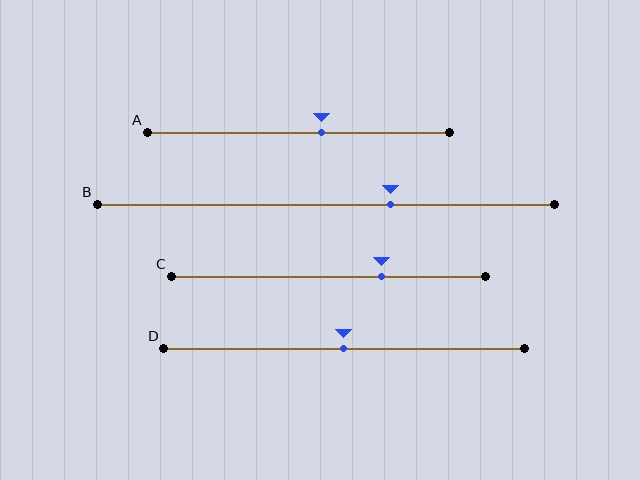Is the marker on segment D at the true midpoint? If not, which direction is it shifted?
Yes, the marker on segment D is at the true midpoint.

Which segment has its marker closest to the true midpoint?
Segment D has its marker closest to the true midpoint.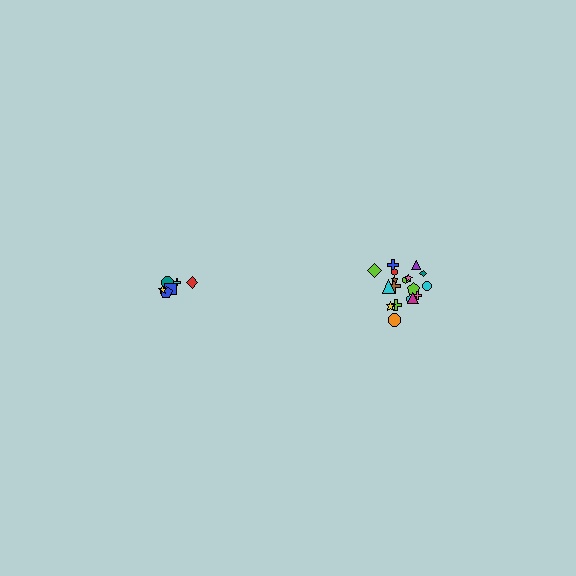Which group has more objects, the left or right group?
The right group.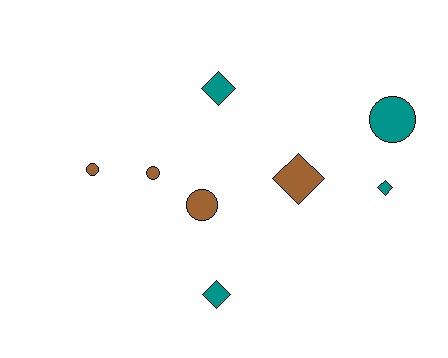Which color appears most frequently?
Brown, with 4 objects.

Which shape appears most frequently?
Circle, with 4 objects.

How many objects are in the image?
There are 8 objects.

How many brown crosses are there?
There are no brown crosses.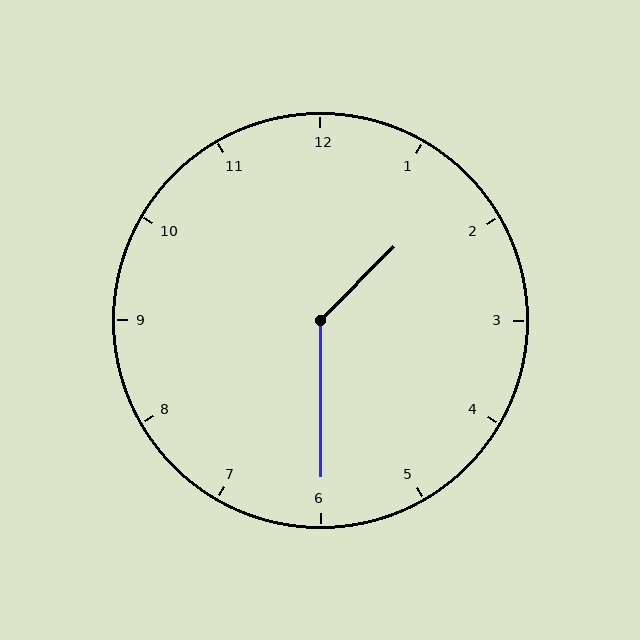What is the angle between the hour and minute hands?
Approximately 135 degrees.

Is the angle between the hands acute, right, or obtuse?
It is obtuse.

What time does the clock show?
1:30.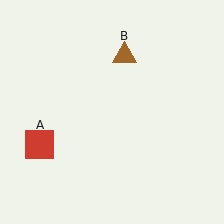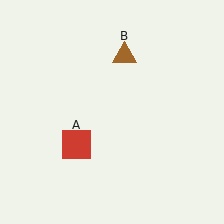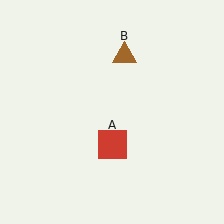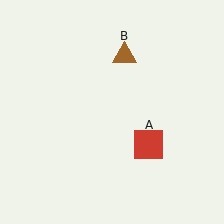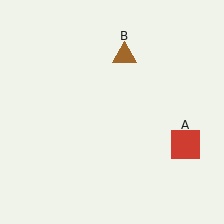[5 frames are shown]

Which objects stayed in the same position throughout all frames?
Brown triangle (object B) remained stationary.